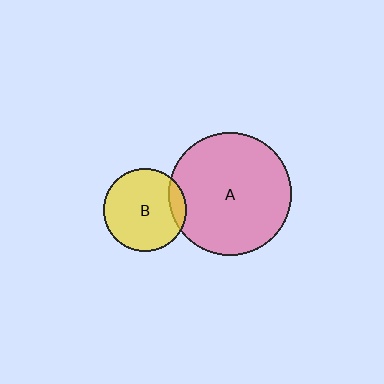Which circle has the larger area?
Circle A (pink).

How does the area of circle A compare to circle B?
Approximately 2.2 times.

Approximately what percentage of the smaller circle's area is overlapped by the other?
Approximately 10%.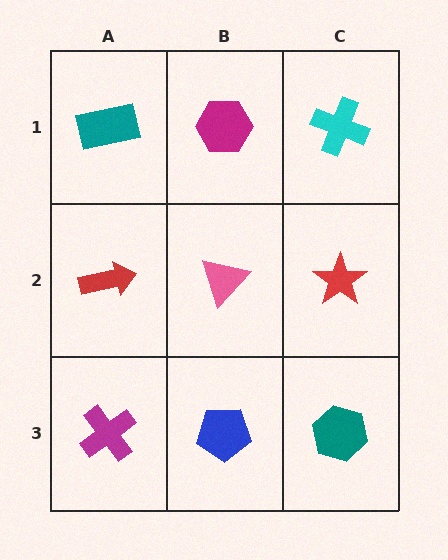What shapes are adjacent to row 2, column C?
A cyan cross (row 1, column C), a teal hexagon (row 3, column C), a pink triangle (row 2, column B).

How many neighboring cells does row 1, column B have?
3.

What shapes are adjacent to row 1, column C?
A red star (row 2, column C), a magenta hexagon (row 1, column B).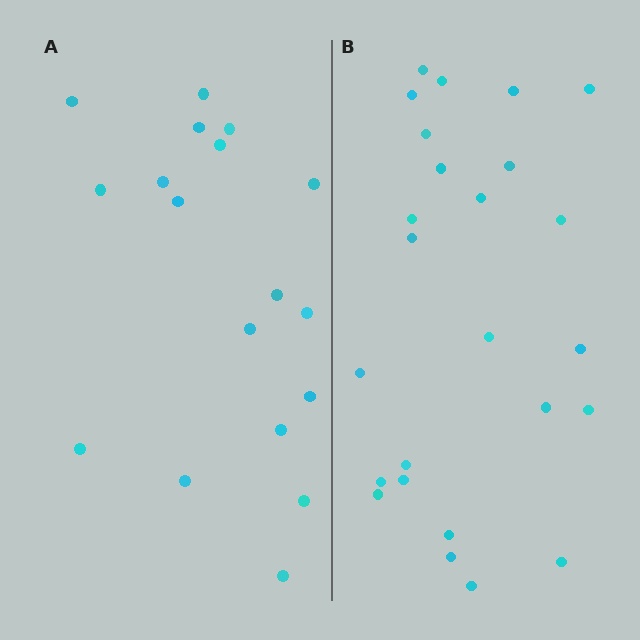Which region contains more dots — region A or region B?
Region B (the right region) has more dots.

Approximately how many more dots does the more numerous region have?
Region B has roughly 8 or so more dots than region A.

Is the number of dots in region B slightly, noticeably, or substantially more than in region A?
Region B has noticeably more, but not dramatically so. The ratio is roughly 1.4 to 1.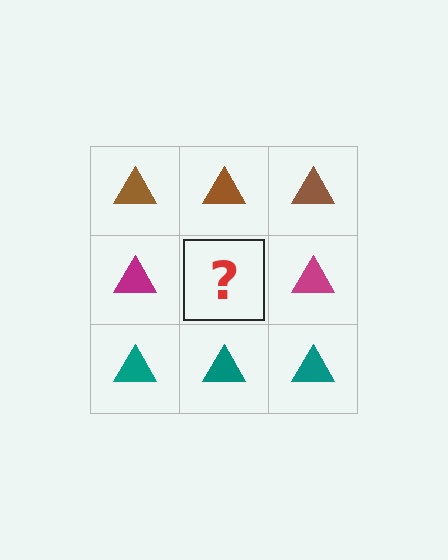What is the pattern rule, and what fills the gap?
The rule is that each row has a consistent color. The gap should be filled with a magenta triangle.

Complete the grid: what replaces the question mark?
The question mark should be replaced with a magenta triangle.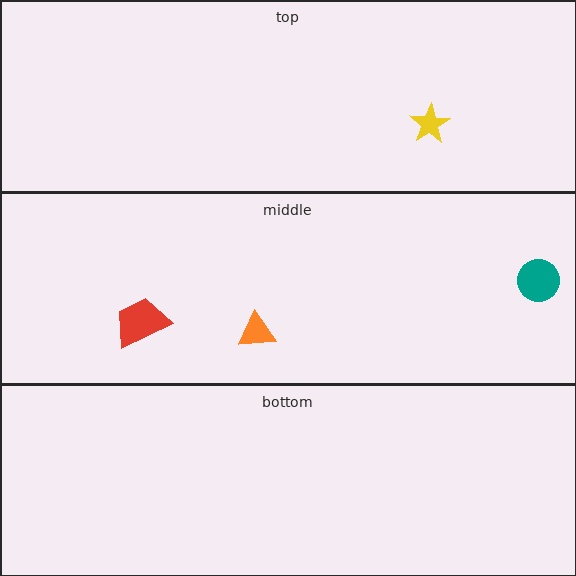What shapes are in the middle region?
The red trapezoid, the orange triangle, the teal circle.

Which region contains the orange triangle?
The middle region.